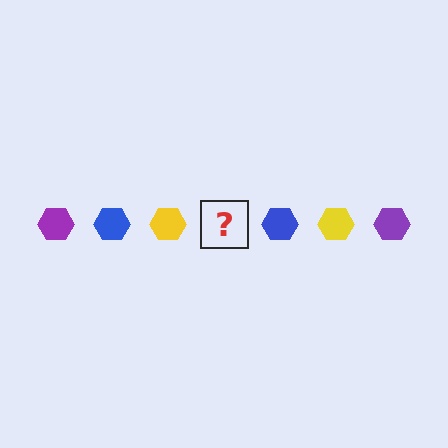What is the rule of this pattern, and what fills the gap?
The rule is that the pattern cycles through purple, blue, yellow hexagons. The gap should be filled with a purple hexagon.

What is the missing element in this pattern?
The missing element is a purple hexagon.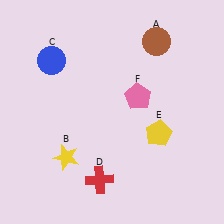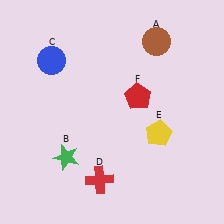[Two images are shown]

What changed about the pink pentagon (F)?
In Image 1, F is pink. In Image 2, it changed to red.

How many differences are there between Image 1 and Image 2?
There are 2 differences between the two images.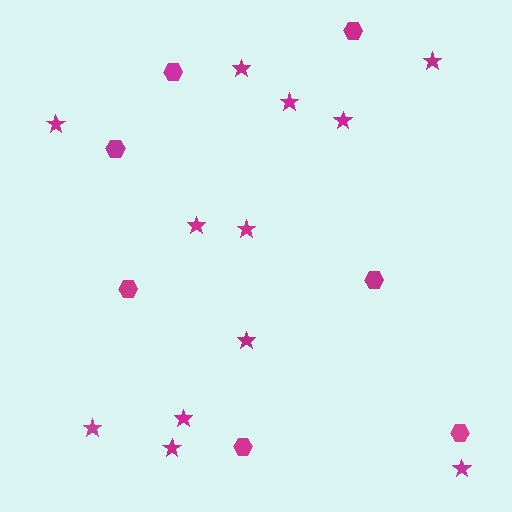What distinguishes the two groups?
There are 2 groups: one group of hexagons (7) and one group of stars (12).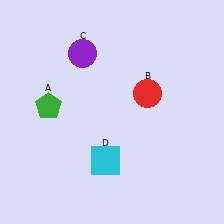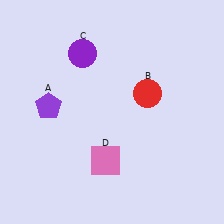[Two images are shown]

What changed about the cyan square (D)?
In Image 1, D is cyan. In Image 2, it changed to pink.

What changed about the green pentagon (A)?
In Image 1, A is green. In Image 2, it changed to purple.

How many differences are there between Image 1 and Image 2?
There are 2 differences between the two images.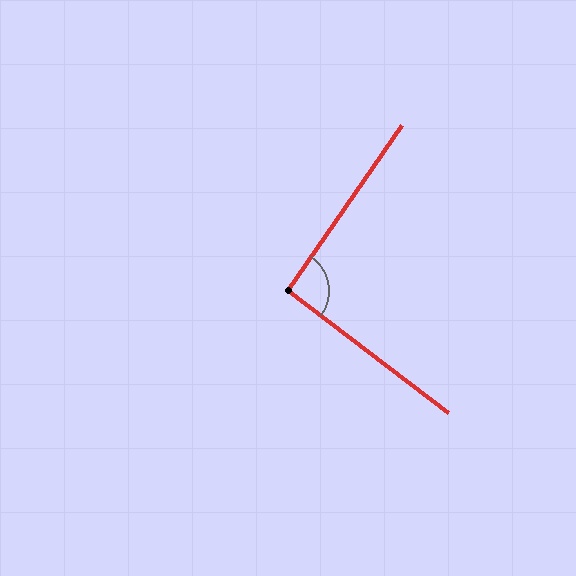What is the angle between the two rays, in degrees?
Approximately 93 degrees.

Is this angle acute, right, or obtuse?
It is approximately a right angle.